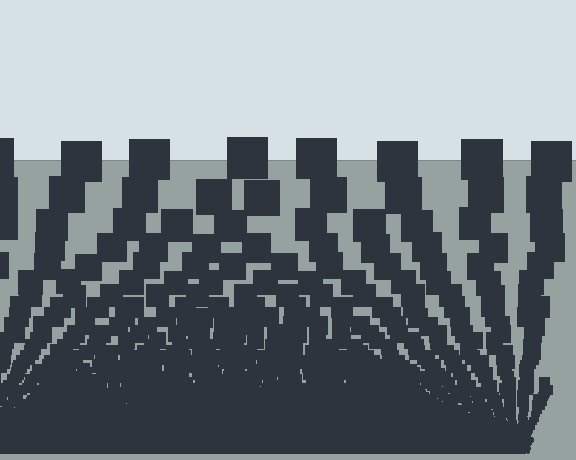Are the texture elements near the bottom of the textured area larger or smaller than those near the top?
Smaller. The gradient is inverted — elements near the bottom are smaller and denser.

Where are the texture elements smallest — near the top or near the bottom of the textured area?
Near the bottom.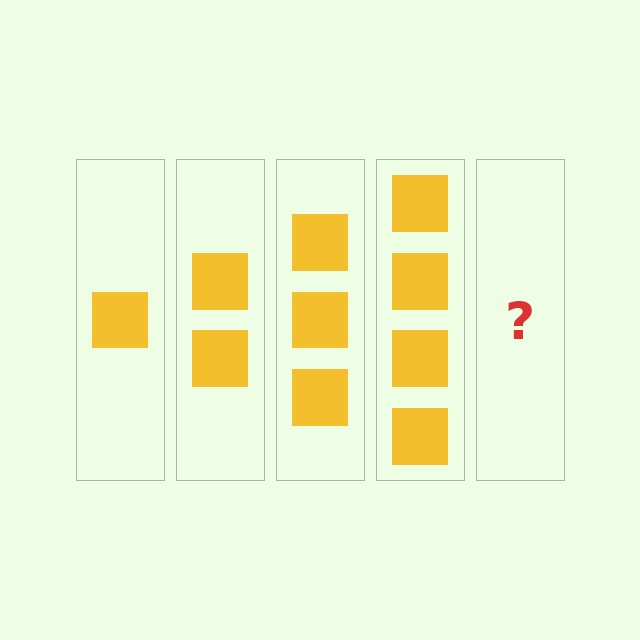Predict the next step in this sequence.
The next step is 5 squares.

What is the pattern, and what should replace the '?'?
The pattern is that each step adds one more square. The '?' should be 5 squares.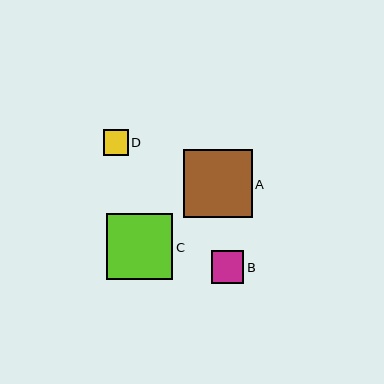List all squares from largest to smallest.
From largest to smallest: A, C, B, D.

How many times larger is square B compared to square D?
Square B is approximately 1.3 times the size of square D.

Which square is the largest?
Square A is the largest with a size of approximately 68 pixels.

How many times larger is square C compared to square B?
Square C is approximately 2.0 times the size of square B.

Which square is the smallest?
Square D is the smallest with a size of approximately 25 pixels.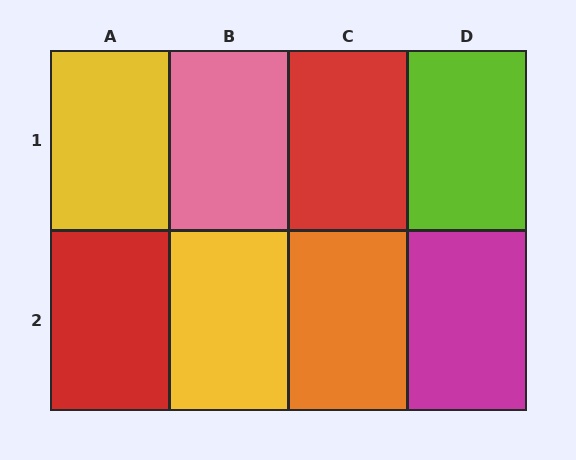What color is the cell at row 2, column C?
Orange.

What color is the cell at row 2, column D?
Magenta.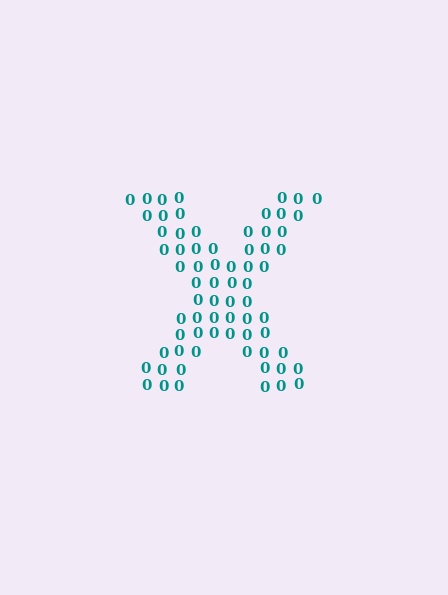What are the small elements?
The small elements are digit 0's.